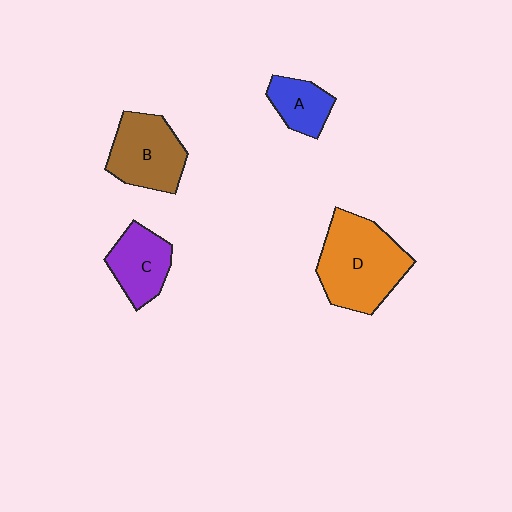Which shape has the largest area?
Shape D (orange).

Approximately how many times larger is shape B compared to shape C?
Approximately 1.3 times.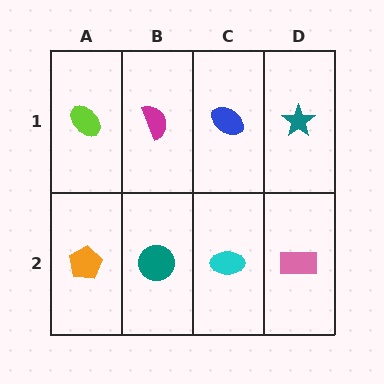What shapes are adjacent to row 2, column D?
A teal star (row 1, column D), a cyan ellipse (row 2, column C).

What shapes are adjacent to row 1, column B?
A teal circle (row 2, column B), a lime ellipse (row 1, column A), a blue ellipse (row 1, column C).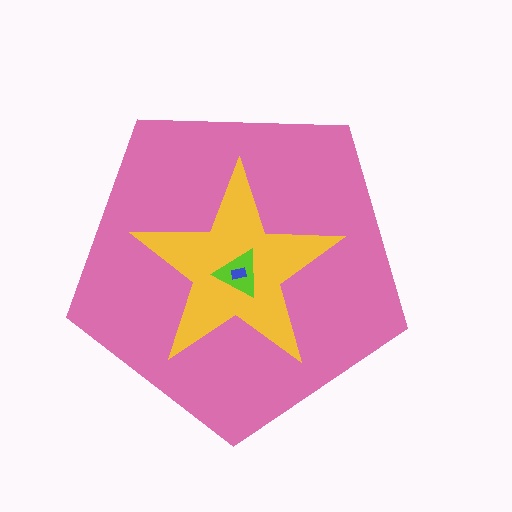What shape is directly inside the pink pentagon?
The yellow star.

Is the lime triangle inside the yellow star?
Yes.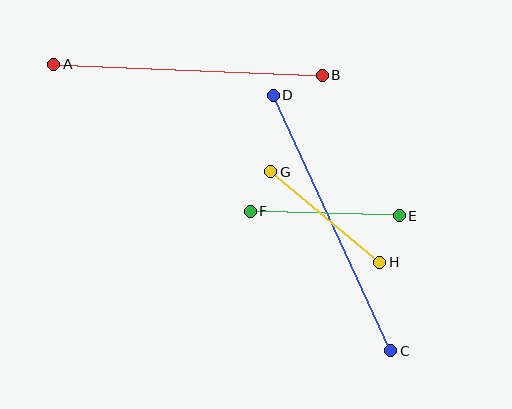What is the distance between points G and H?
The distance is approximately 142 pixels.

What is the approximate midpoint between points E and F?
The midpoint is at approximately (325, 214) pixels.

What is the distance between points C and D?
The distance is approximately 281 pixels.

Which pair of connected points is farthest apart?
Points C and D are farthest apart.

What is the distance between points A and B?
The distance is approximately 269 pixels.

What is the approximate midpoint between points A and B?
The midpoint is at approximately (188, 70) pixels.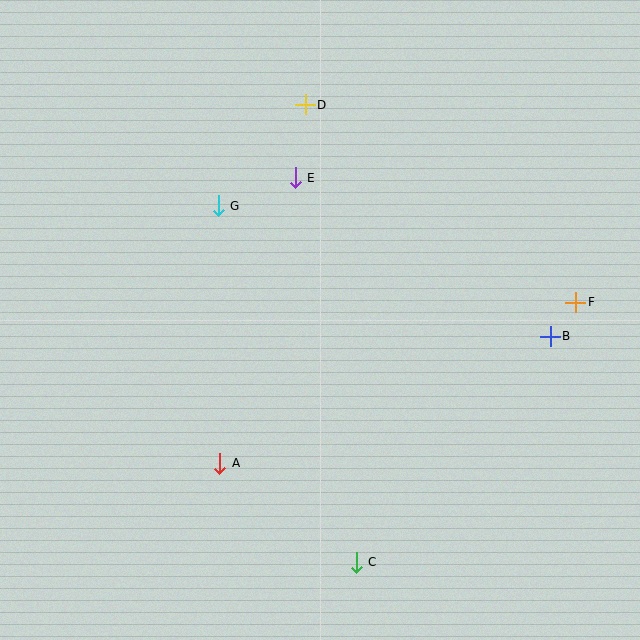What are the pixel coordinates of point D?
Point D is at (305, 105).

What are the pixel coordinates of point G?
Point G is at (218, 206).